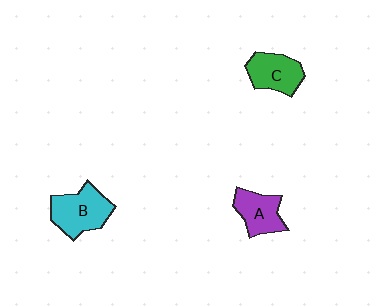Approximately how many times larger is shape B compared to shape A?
Approximately 1.3 times.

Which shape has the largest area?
Shape B (cyan).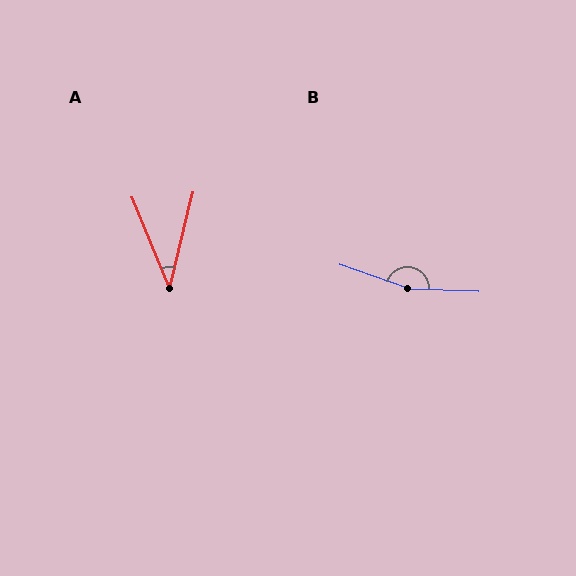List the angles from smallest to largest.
A (36°), B (164°).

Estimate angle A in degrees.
Approximately 36 degrees.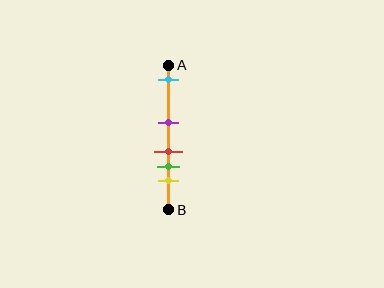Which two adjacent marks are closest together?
The red and green marks are the closest adjacent pair.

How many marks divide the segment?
There are 5 marks dividing the segment.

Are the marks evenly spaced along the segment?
No, the marks are not evenly spaced.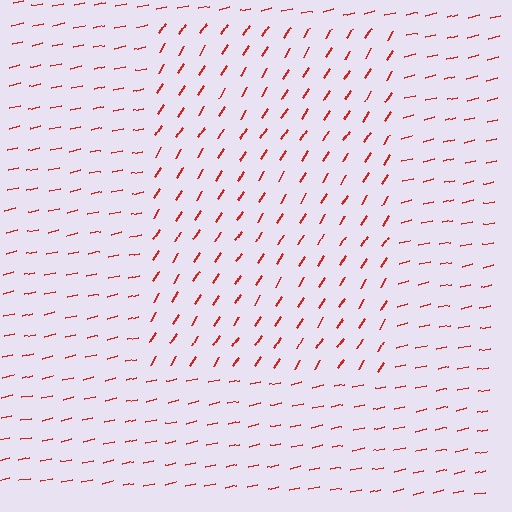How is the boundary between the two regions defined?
The boundary is defined purely by a change in line orientation (approximately 45 degrees difference). All lines are the same color and thickness.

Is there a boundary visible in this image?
Yes, there is a texture boundary formed by a change in line orientation.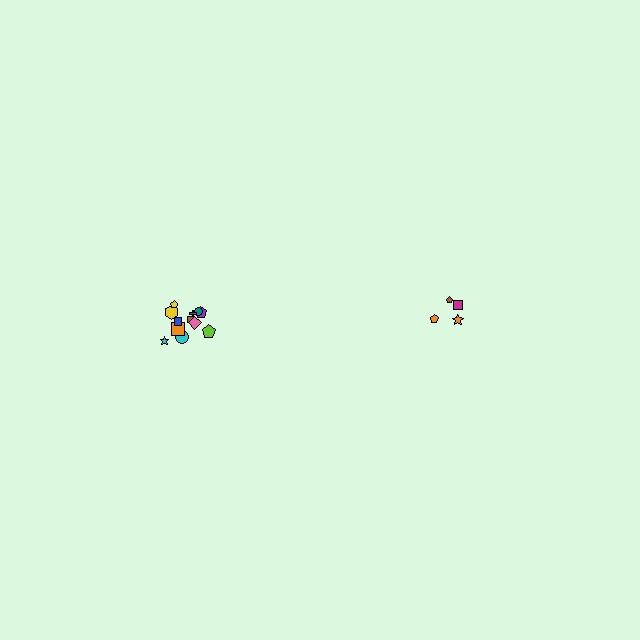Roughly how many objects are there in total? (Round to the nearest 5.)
Roughly 15 objects in total.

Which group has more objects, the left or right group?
The left group.